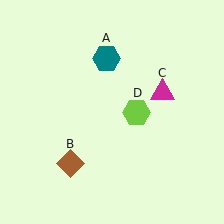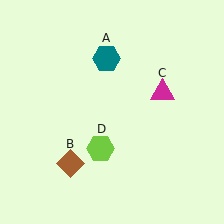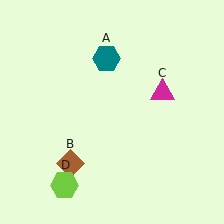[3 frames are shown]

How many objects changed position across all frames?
1 object changed position: lime hexagon (object D).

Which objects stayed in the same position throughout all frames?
Teal hexagon (object A) and brown diamond (object B) and magenta triangle (object C) remained stationary.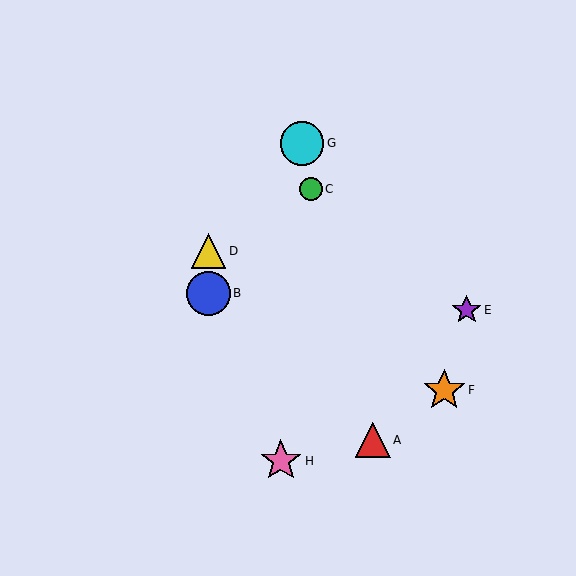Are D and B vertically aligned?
Yes, both are at x≈209.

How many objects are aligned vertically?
2 objects (B, D) are aligned vertically.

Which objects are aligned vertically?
Objects B, D are aligned vertically.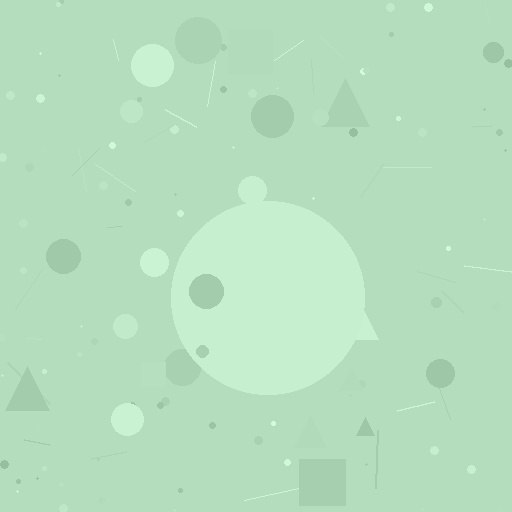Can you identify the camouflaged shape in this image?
The camouflaged shape is a circle.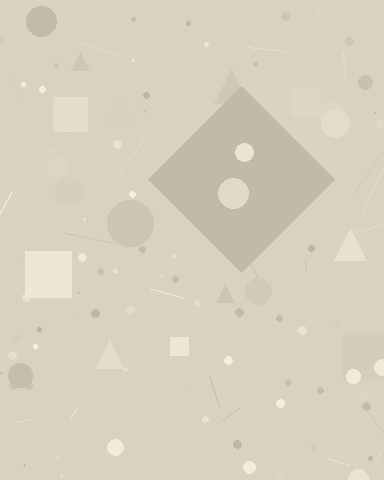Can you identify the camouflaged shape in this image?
The camouflaged shape is a diamond.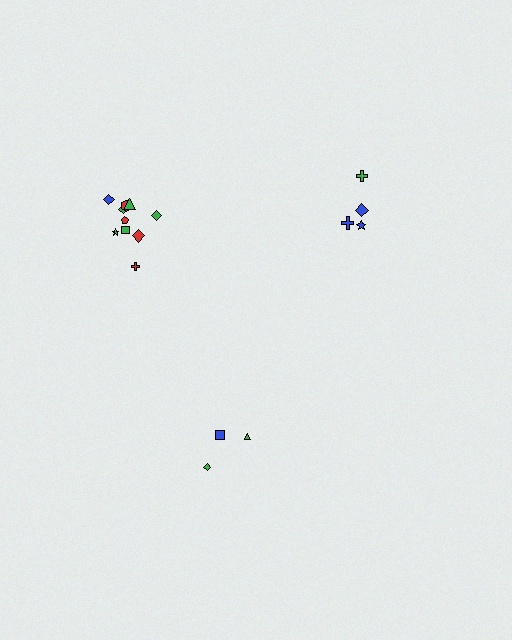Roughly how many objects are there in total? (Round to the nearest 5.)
Roughly 15 objects in total.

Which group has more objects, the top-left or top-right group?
The top-left group.